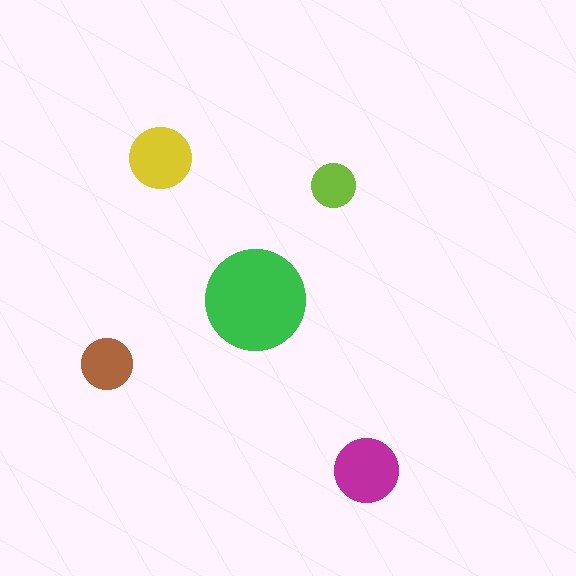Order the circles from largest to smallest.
the green one, the magenta one, the yellow one, the brown one, the lime one.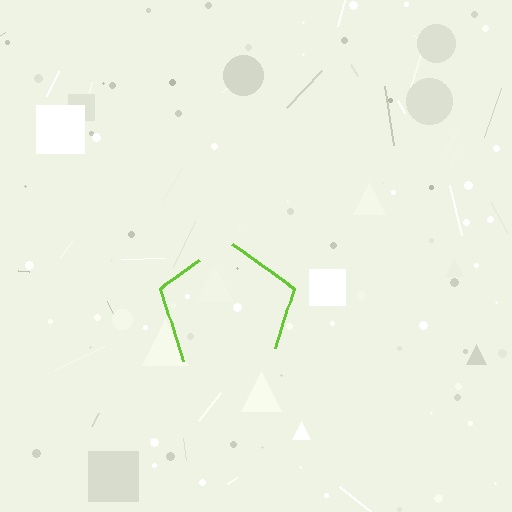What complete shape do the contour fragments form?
The contour fragments form a pentagon.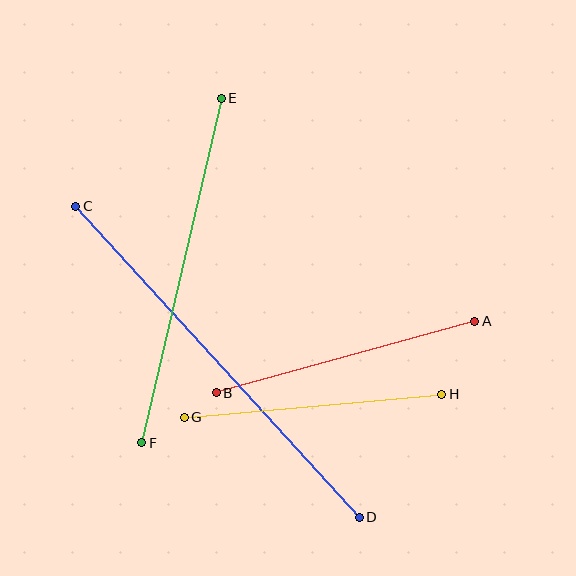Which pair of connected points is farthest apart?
Points C and D are farthest apart.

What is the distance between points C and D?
The distance is approximately 421 pixels.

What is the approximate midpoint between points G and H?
The midpoint is at approximately (313, 406) pixels.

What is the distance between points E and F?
The distance is approximately 353 pixels.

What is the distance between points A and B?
The distance is approximately 269 pixels.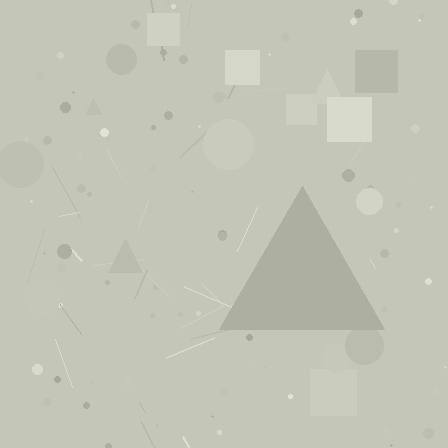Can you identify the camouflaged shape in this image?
The camouflaged shape is a triangle.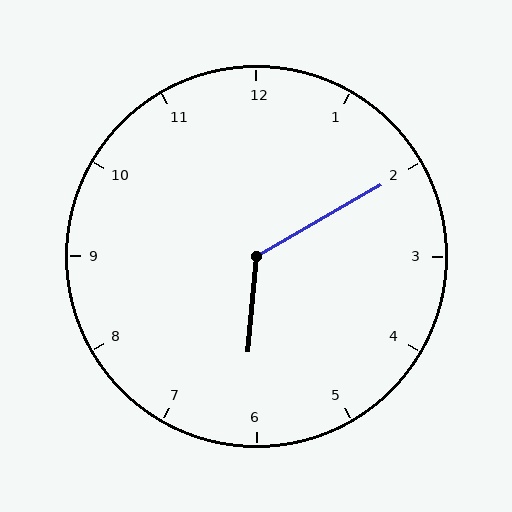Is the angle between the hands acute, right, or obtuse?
It is obtuse.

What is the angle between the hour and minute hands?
Approximately 125 degrees.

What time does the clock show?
6:10.